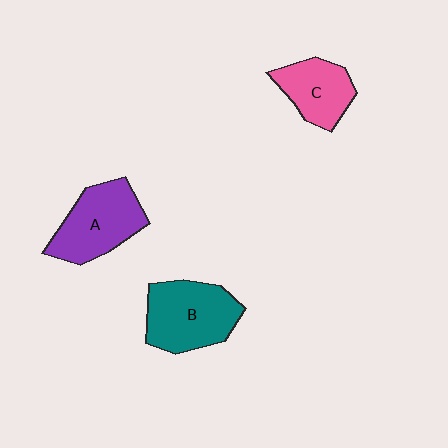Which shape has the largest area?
Shape B (teal).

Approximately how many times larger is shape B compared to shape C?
Approximately 1.5 times.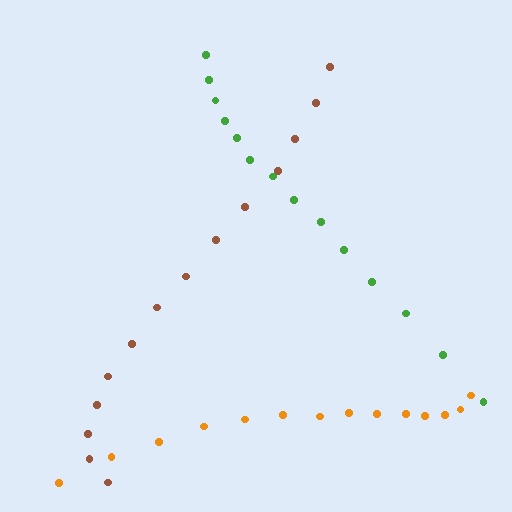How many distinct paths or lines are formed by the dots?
There are 3 distinct paths.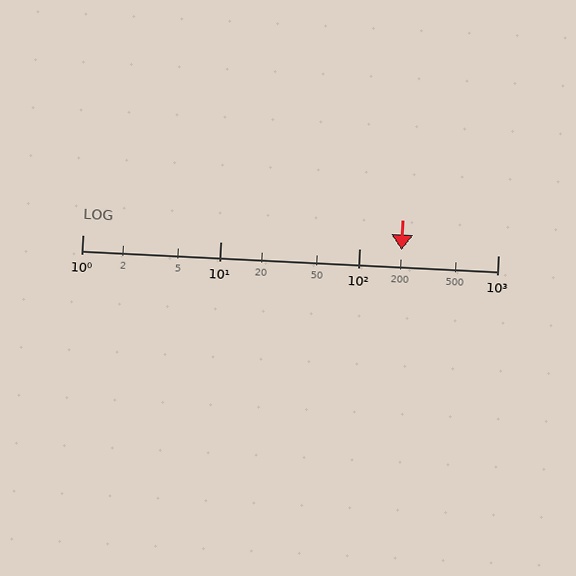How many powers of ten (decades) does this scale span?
The scale spans 3 decades, from 1 to 1000.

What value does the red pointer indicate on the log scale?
The pointer indicates approximately 200.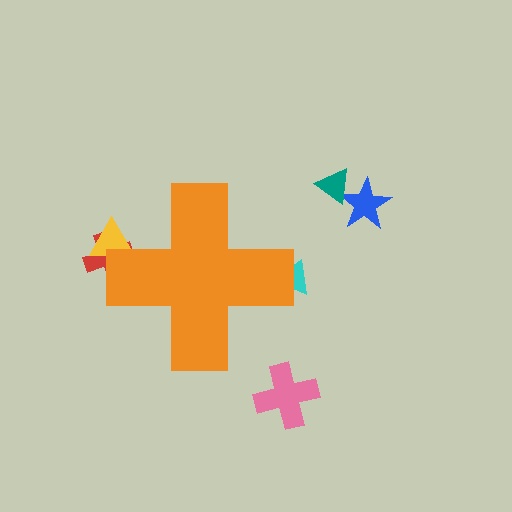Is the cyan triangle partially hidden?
Yes, the cyan triangle is partially hidden behind the orange cross.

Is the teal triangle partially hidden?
No, the teal triangle is fully visible.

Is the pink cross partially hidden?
No, the pink cross is fully visible.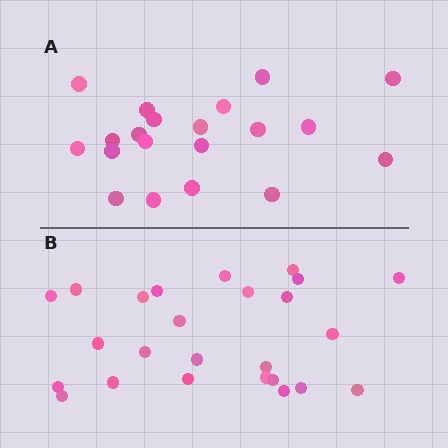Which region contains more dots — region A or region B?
Region B (the bottom region) has more dots.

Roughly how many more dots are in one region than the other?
Region B has about 5 more dots than region A.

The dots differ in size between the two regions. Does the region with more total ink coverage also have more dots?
No. Region A has more total ink coverage because its dots are larger, but region B actually contains more individual dots. Total area can be misleading — the number of items is what matters here.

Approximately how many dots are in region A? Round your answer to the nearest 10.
About 20 dots.